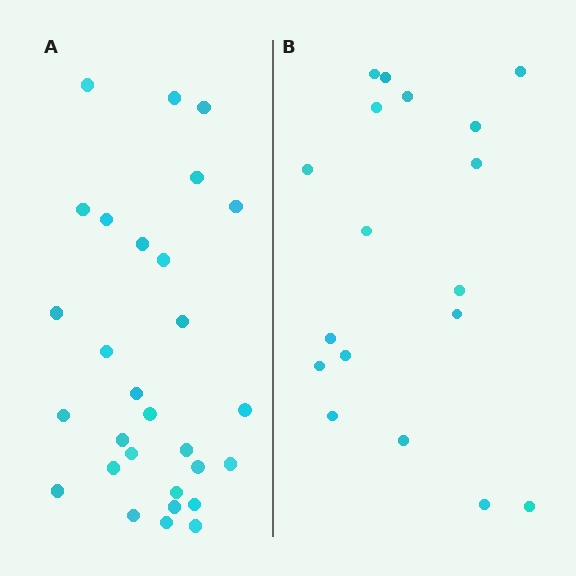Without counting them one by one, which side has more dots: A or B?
Region A (the left region) has more dots.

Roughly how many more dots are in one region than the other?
Region A has roughly 12 or so more dots than region B.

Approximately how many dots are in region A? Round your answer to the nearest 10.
About 30 dots. (The exact count is 29, which rounds to 30.)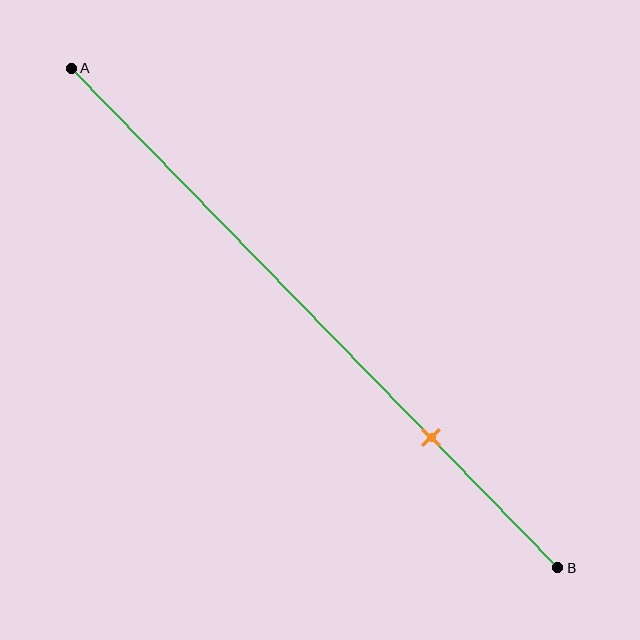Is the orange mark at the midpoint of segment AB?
No, the mark is at about 75% from A, not at the 50% midpoint.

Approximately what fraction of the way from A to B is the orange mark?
The orange mark is approximately 75% of the way from A to B.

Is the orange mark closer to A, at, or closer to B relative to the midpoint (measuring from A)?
The orange mark is closer to point B than the midpoint of segment AB.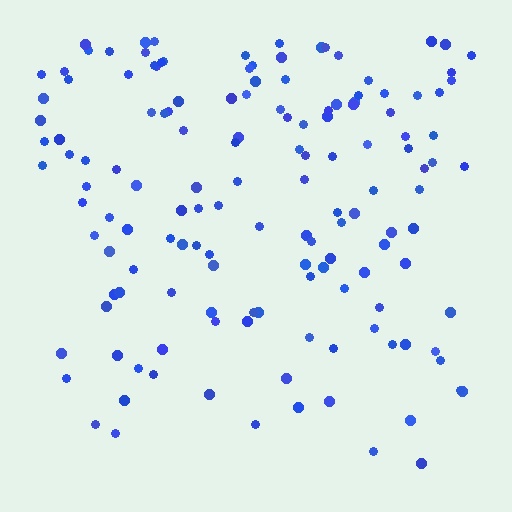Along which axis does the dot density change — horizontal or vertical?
Vertical.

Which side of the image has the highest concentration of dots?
The top.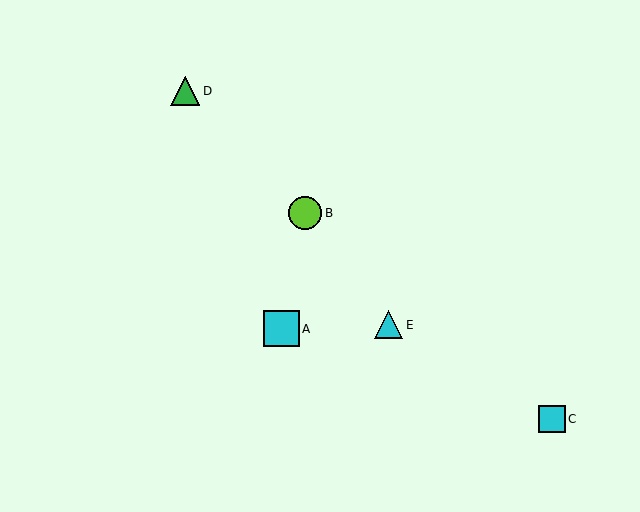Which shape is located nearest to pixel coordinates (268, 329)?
The cyan square (labeled A) at (281, 329) is nearest to that location.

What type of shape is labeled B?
Shape B is a lime circle.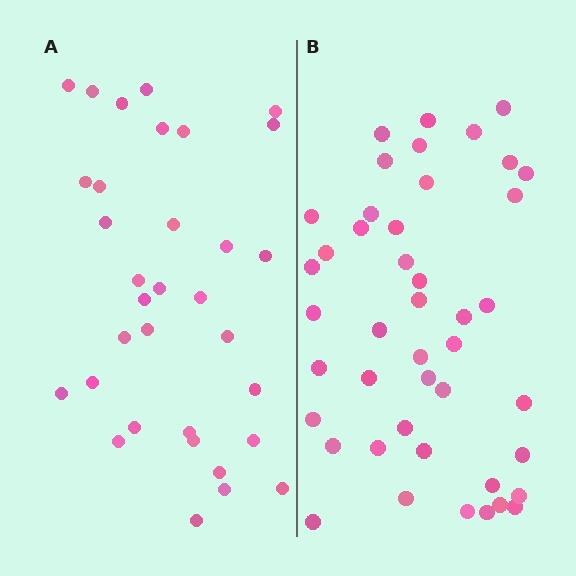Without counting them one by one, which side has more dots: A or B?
Region B (the right region) has more dots.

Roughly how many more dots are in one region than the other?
Region B has roughly 12 or so more dots than region A.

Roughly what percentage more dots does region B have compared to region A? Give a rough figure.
About 35% more.